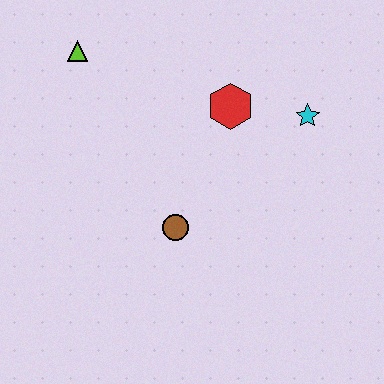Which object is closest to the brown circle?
The red hexagon is closest to the brown circle.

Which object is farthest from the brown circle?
The lime triangle is farthest from the brown circle.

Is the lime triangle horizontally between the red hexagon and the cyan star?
No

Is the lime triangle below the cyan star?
No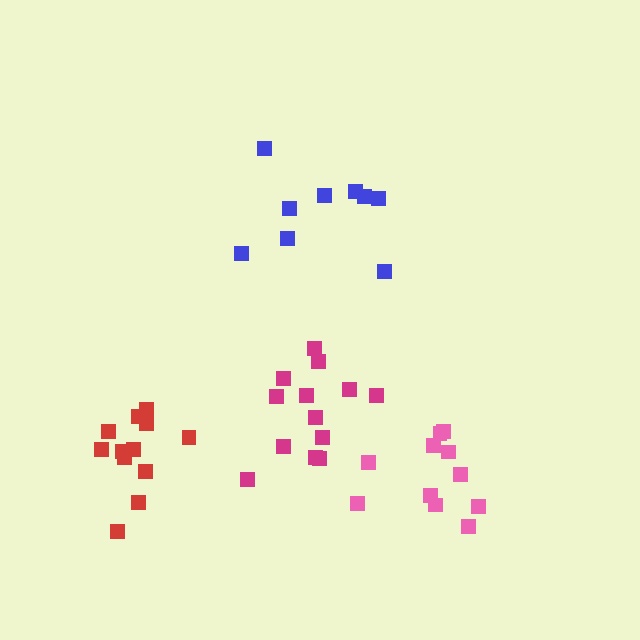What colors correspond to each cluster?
The clusters are colored: blue, magenta, red, pink.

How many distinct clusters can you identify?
There are 4 distinct clusters.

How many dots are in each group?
Group 1: 9 dots, Group 2: 13 dots, Group 3: 12 dots, Group 4: 11 dots (45 total).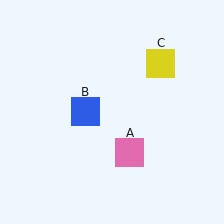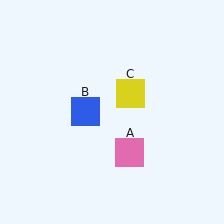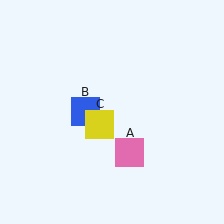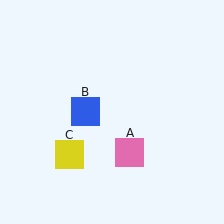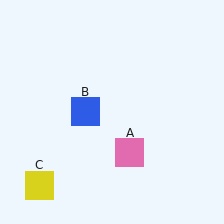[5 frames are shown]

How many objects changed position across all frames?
1 object changed position: yellow square (object C).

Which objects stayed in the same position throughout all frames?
Pink square (object A) and blue square (object B) remained stationary.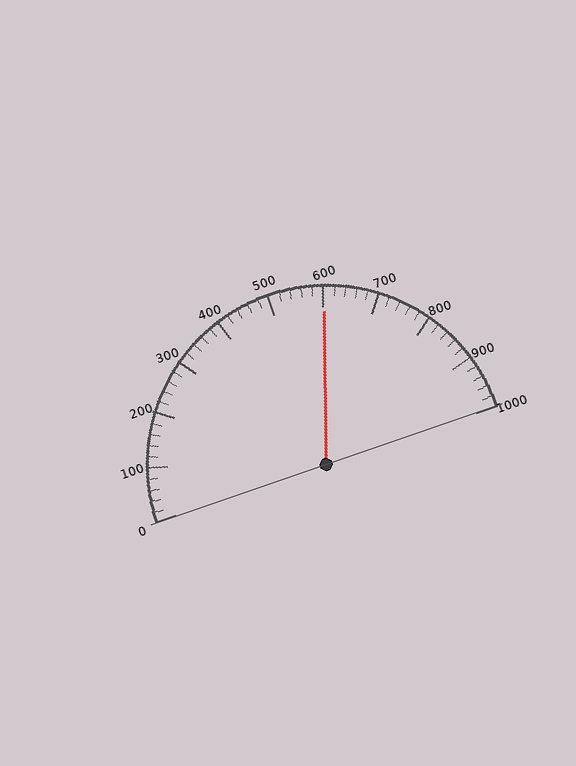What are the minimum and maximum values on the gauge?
The gauge ranges from 0 to 1000.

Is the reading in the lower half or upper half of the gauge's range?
The reading is in the upper half of the range (0 to 1000).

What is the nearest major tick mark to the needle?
The nearest major tick mark is 600.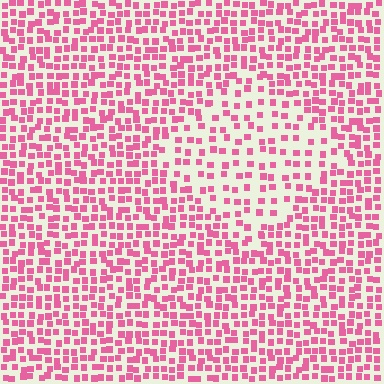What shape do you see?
I see a diamond.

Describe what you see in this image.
The image contains small pink elements arranged at two different densities. A diamond-shaped region is visible where the elements are less densely packed than the surrounding area.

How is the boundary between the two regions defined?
The boundary is defined by a change in element density (approximately 1.9x ratio). All elements are the same color, size, and shape.